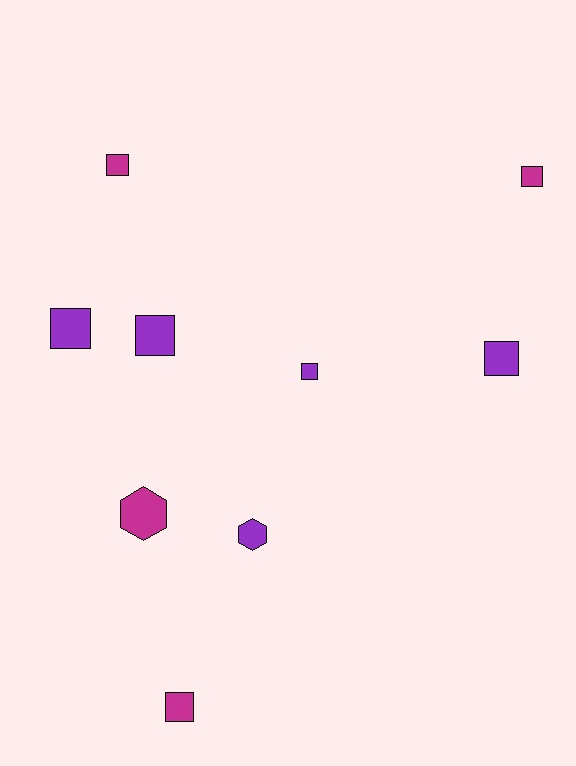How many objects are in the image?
There are 9 objects.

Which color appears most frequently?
Purple, with 5 objects.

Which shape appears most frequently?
Square, with 7 objects.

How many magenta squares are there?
There are 3 magenta squares.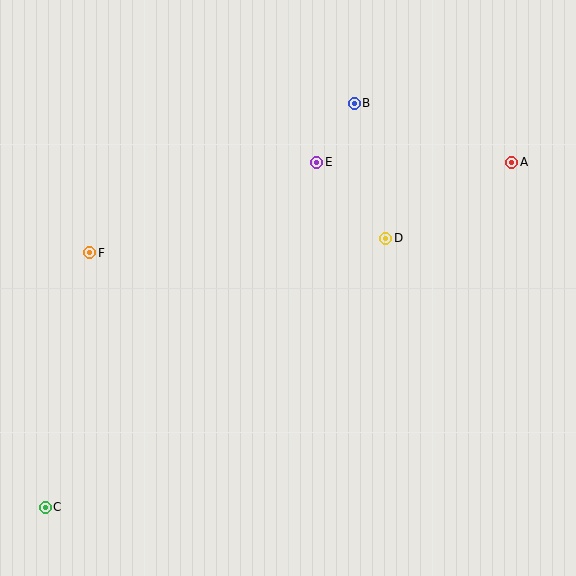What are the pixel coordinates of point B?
Point B is at (354, 103).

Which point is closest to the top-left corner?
Point F is closest to the top-left corner.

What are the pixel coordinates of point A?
Point A is at (512, 162).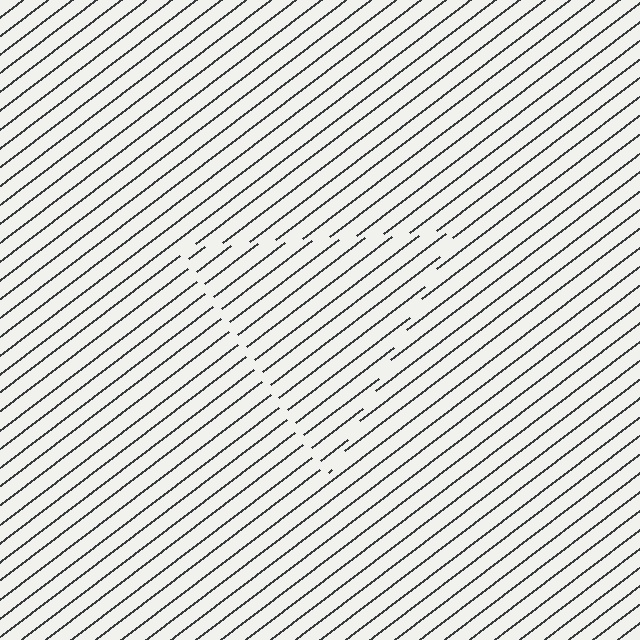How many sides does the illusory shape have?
3 sides — the line-ends trace a triangle.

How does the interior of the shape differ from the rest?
The interior of the shape contains the same grating, shifted by half a period — the contour is defined by the phase discontinuity where line-ends from the inner and outer gratings abut.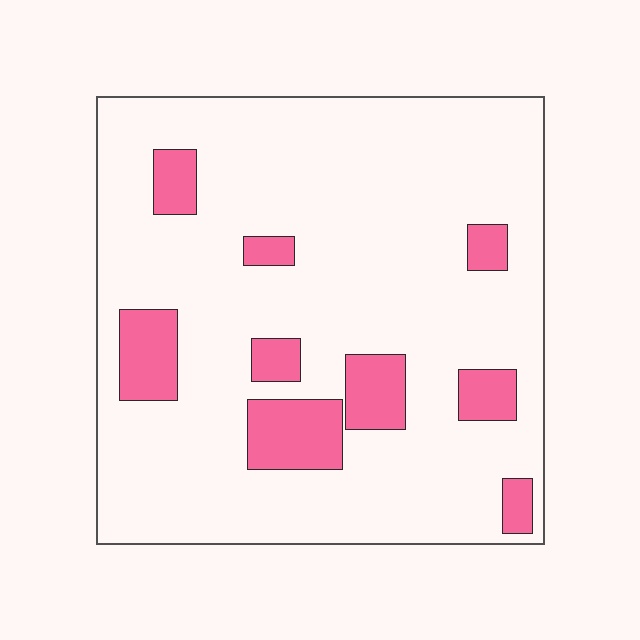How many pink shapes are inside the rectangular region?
9.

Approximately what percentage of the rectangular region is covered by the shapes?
Approximately 15%.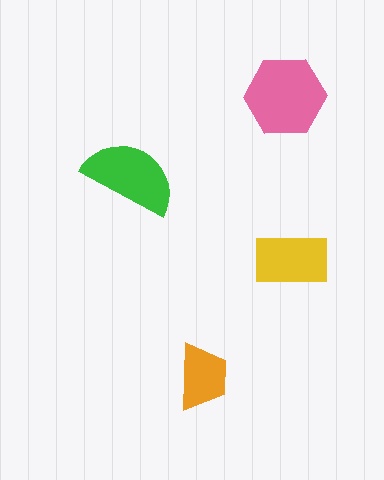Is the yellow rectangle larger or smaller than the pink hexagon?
Smaller.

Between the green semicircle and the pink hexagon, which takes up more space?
The pink hexagon.